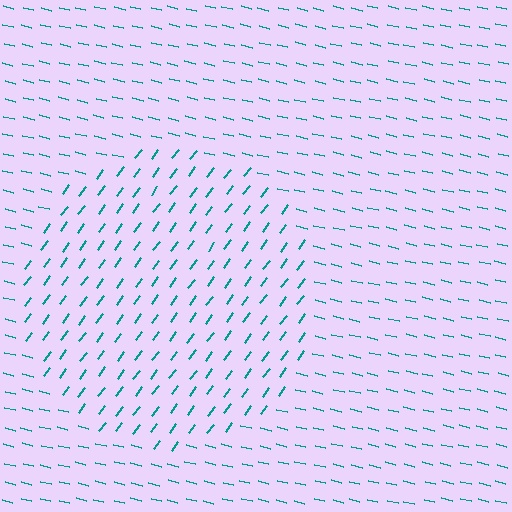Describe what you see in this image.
The image is filled with small teal line segments. A circle region in the image has lines oriented differently from the surrounding lines, creating a visible texture boundary.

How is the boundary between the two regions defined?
The boundary is defined purely by a change in line orientation (approximately 67 degrees difference). All lines are the same color and thickness.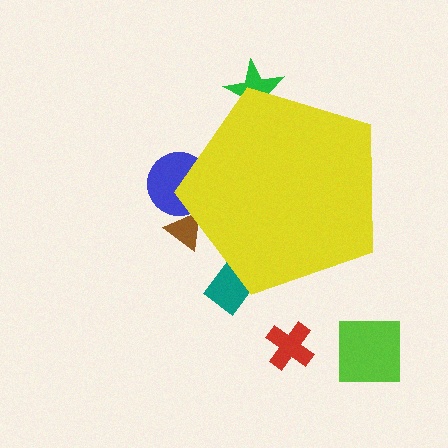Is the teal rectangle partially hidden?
Yes, the teal rectangle is partially hidden behind the yellow pentagon.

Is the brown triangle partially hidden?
Yes, the brown triangle is partially hidden behind the yellow pentagon.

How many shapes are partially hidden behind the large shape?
4 shapes are partially hidden.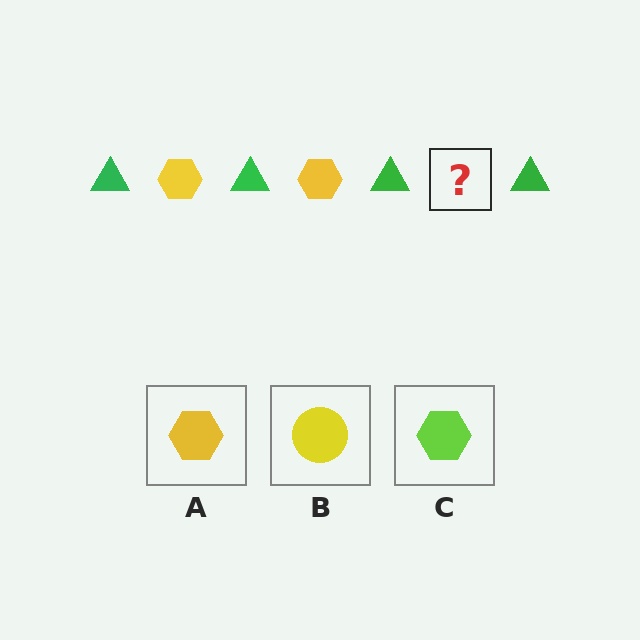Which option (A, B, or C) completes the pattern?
A.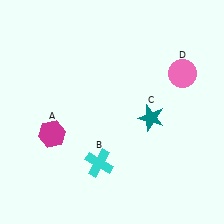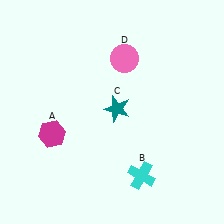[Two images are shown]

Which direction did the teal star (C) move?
The teal star (C) moved left.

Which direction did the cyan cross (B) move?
The cyan cross (B) moved right.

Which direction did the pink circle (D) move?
The pink circle (D) moved left.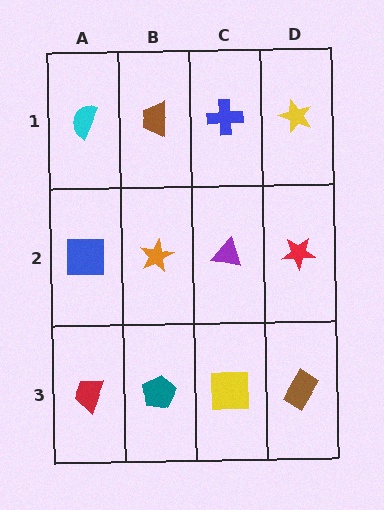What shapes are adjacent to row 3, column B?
An orange star (row 2, column B), a red trapezoid (row 3, column A), a yellow square (row 3, column C).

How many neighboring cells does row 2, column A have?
3.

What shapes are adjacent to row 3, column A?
A blue square (row 2, column A), a teal pentagon (row 3, column B).